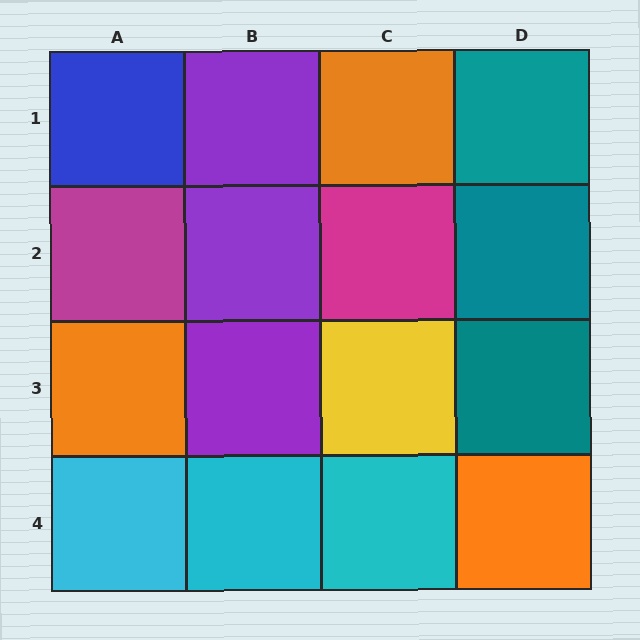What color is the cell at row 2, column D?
Teal.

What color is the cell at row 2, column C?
Magenta.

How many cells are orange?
3 cells are orange.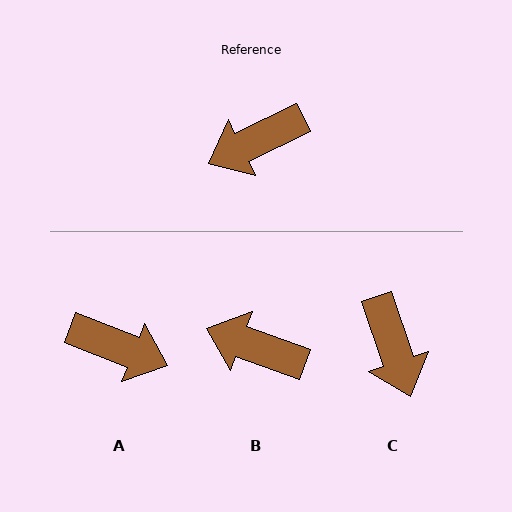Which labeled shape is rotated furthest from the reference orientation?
A, about 133 degrees away.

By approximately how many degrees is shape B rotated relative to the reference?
Approximately 46 degrees clockwise.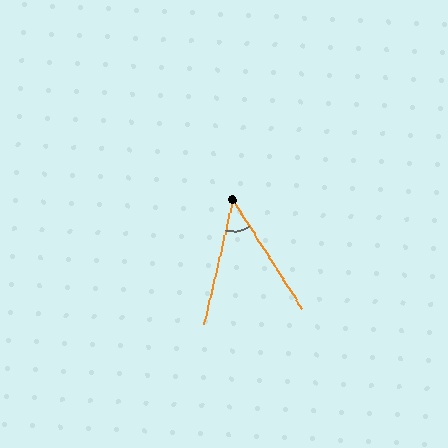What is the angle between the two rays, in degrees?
Approximately 45 degrees.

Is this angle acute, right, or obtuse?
It is acute.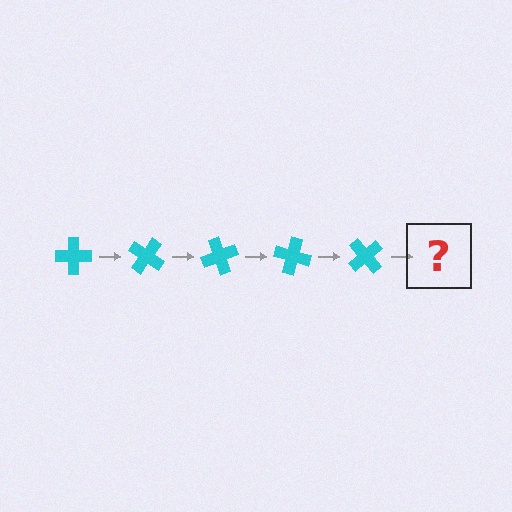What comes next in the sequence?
The next element should be a cyan cross rotated 175 degrees.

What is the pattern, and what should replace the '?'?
The pattern is that the cross rotates 35 degrees each step. The '?' should be a cyan cross rotated 175 degrees.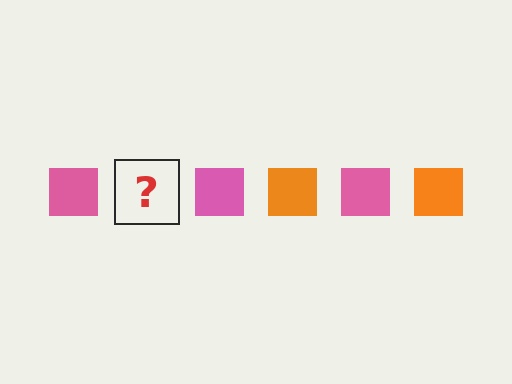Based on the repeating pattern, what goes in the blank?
The blank should be an orange square.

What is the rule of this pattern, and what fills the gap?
The rule is that the pattern cycles through pink, orange squares. The gap should be filled with an orange square.